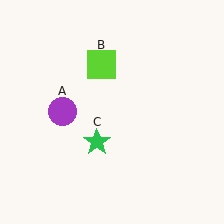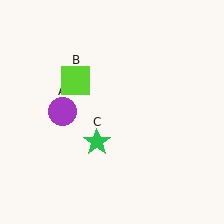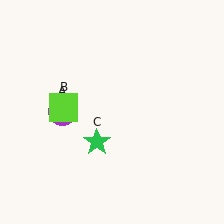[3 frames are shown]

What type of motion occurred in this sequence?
The lime square (object B) rotated counterclockwise around the center of the scene.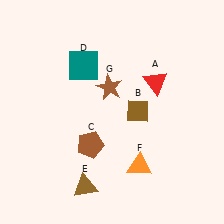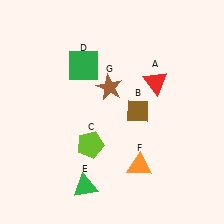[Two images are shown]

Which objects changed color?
C changed from brown to lime. D changed from teal to green. E changed from brown to green.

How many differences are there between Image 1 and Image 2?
There are 3 differences between the two images.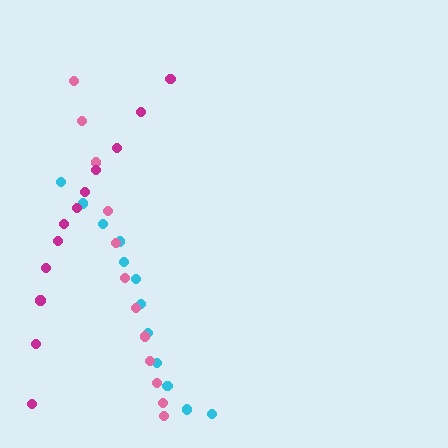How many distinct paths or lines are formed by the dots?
There are 3 distinct paths.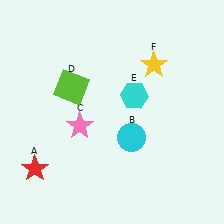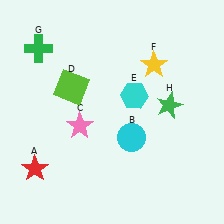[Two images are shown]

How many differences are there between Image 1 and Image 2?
There are 2 differences between the two images.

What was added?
A green cross (G), a green star (H) were added in Image 2.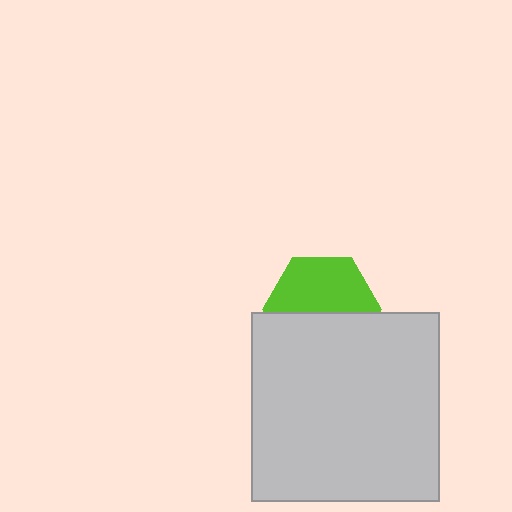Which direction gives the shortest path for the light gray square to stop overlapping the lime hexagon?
Moving down gives the shortest separation.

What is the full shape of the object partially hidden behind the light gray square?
The partially hidden object is a lime hexagon.